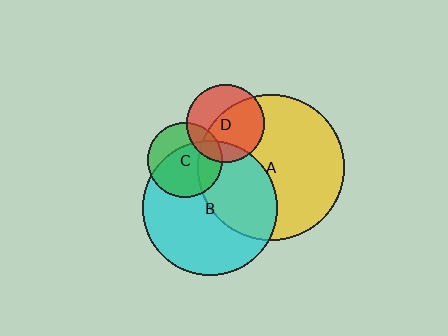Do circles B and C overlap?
Yes.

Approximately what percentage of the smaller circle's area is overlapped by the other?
Approximately 65%.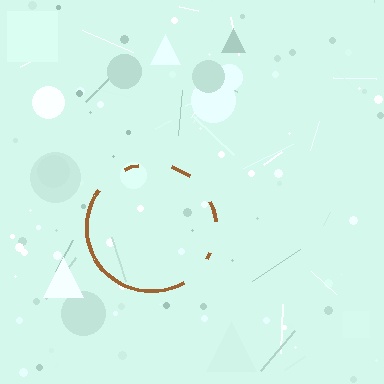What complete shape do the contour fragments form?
The contour fragments form a circle.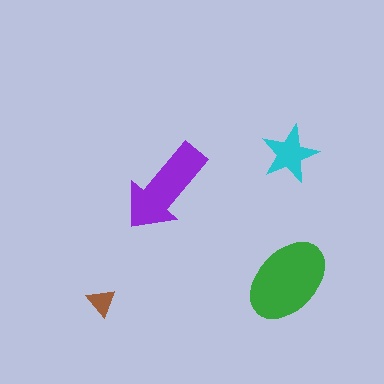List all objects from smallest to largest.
The brown triangle, the cyan star, the purple arrow, the green ellipse.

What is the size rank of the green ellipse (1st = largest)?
1st.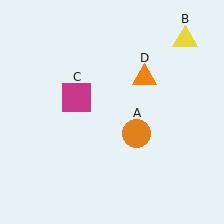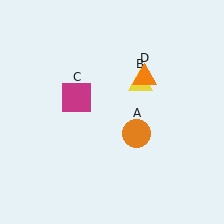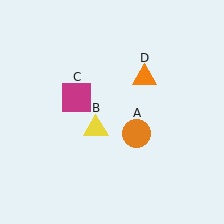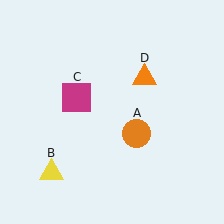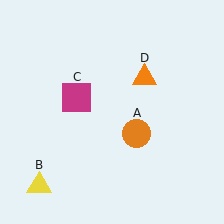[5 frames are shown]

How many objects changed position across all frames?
1 object changed position: yellow triangle (object B).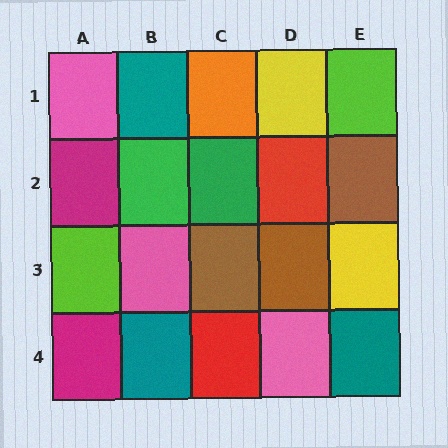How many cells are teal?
3 cells are teal.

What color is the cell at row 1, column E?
Lime.